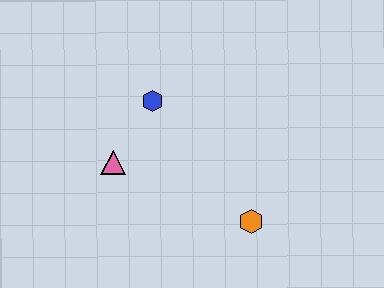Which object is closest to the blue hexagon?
The pink triangle is closest to the blue hexagon.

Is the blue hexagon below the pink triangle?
No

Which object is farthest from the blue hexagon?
The orange hexagon is farthest from the blue hexagon.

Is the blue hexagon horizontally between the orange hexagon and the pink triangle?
Yes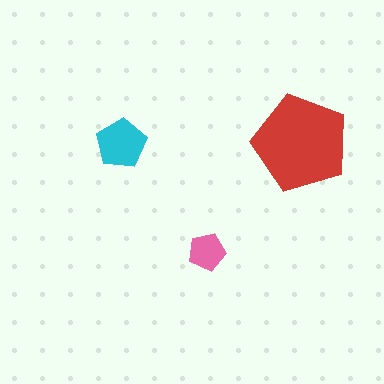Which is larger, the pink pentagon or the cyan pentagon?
The cyan one.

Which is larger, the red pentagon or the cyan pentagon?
The red one.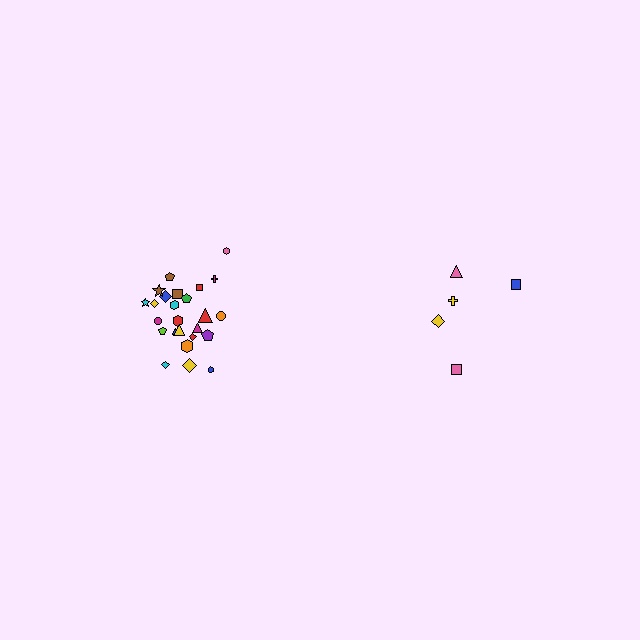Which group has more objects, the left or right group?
The left group.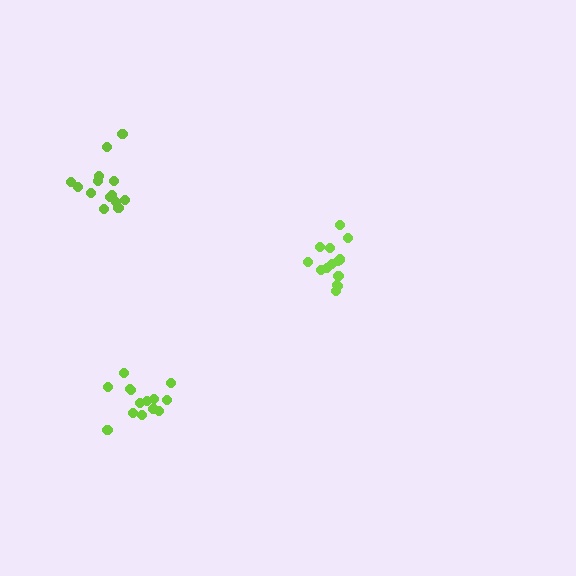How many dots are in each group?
Group 1: 14 dots, Group 2: 15 dots, Group 3: 14 dots (43 total).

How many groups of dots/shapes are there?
There are 3 groups.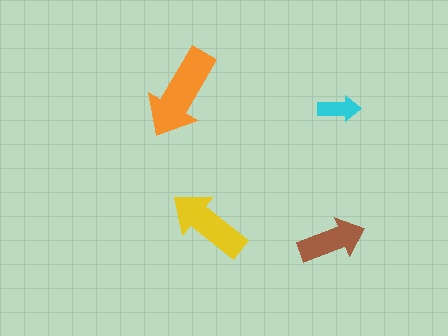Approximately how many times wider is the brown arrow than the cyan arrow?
About 1.5 times wider.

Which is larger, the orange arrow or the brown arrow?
The orange one.